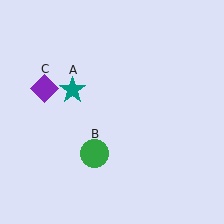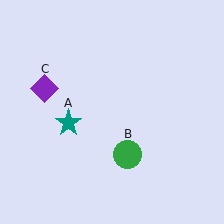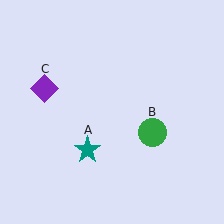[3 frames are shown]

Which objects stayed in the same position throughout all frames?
Purple diamond (object C) remained stationary.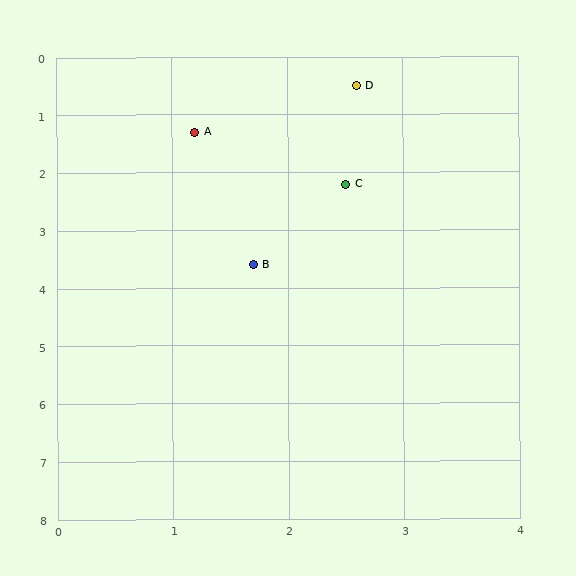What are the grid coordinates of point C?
Point C is at approximately (2.5, 2.2).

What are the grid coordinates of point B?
Point B is at approximately (1.7, 3.6).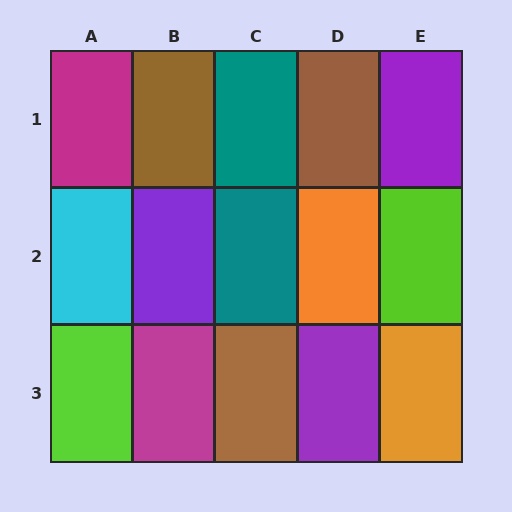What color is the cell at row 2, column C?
Teal.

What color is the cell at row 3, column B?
Magenta.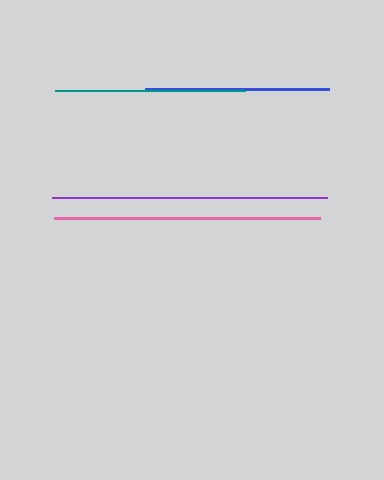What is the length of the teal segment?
The teal segment is approximately 190 pixels long.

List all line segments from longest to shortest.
From longest to shortest: purple, pink, teal, blue.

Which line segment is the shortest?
The blue line is the shortest at approximately 184 pixels.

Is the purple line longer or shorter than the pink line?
The purple line is longer than the pink line.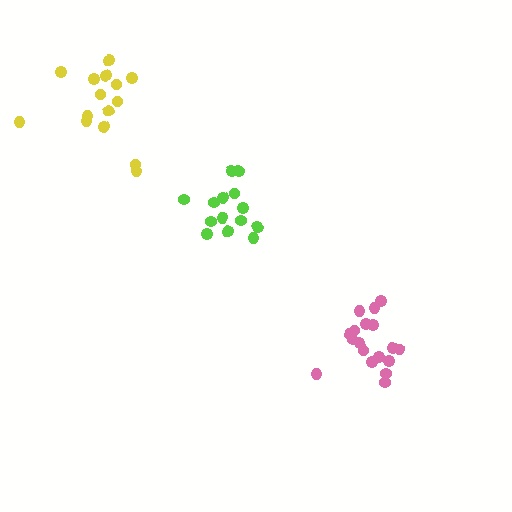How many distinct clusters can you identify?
There are 3 distinct clusters.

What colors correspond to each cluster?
The clusters are colored: pink, lime, yellow.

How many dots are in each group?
Group 1: 18 dots, Group 2: 14 dots, Group 3: 15 dots (47 total).